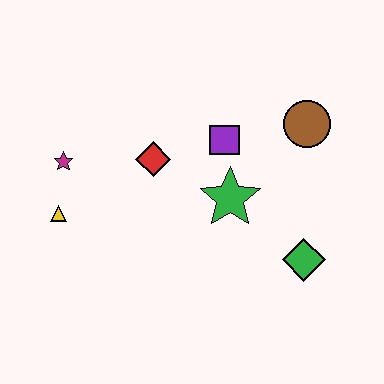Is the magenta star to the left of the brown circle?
Yes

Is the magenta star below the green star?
No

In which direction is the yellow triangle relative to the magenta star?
The yellow triangle is below the magenta star.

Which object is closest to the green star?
The purple square is closest to the green star.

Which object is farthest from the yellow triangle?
The brown circle is farthest from the yellow triangle.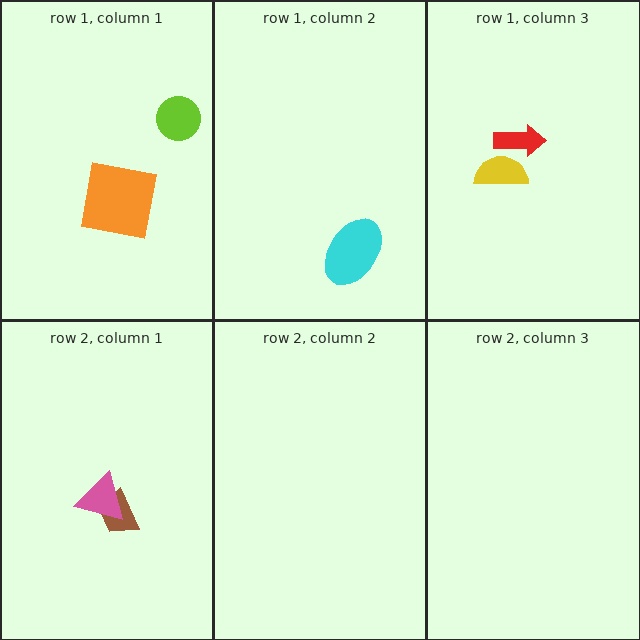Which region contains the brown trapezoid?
The row 2, column 1 region.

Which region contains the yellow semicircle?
The row 1, column 3 region.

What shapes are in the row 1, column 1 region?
The lime circle, the orange square.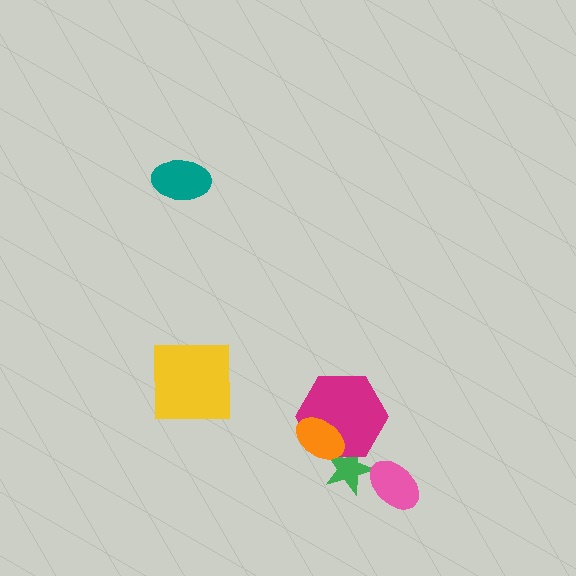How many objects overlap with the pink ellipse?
1 object overlaps with the pink ellipse.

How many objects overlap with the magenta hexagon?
2 objects overlap with the magenta hexagon.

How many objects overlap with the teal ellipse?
0 objects overlap with the teal ellipse.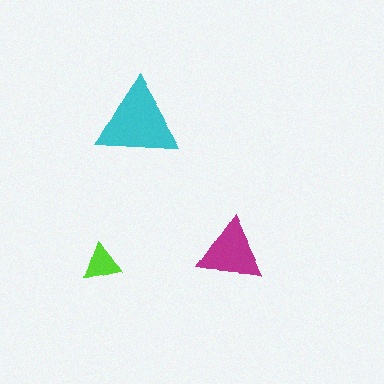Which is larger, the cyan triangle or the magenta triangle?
The cyan one.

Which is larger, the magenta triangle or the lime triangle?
The magenta one.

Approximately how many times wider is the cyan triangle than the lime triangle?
About 2 times wider.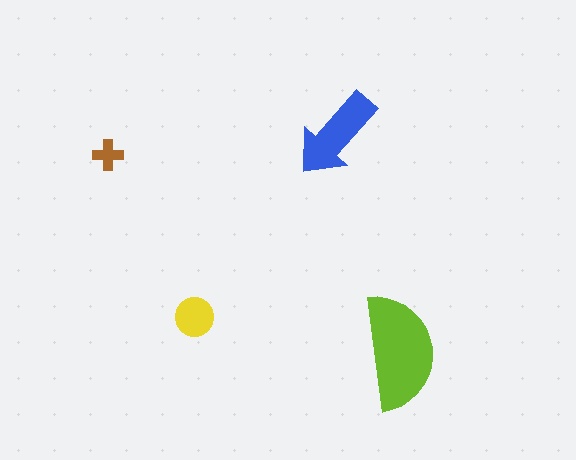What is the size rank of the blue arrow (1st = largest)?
2nd.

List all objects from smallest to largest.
The brown cross, the yellow circle, the blue arrow, the lime semicircle.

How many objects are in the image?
There are 4 objects in the image.